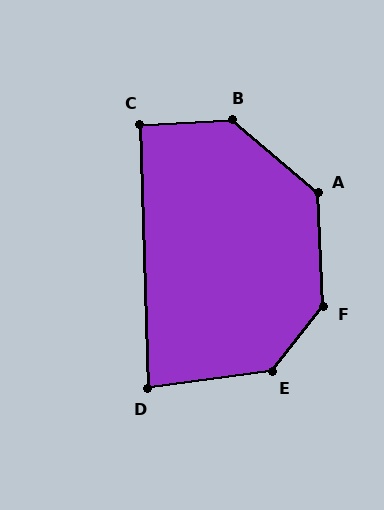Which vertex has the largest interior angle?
F, at approximately 139 degrees.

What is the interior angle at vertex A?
Approximately 133 degrees (obtuse).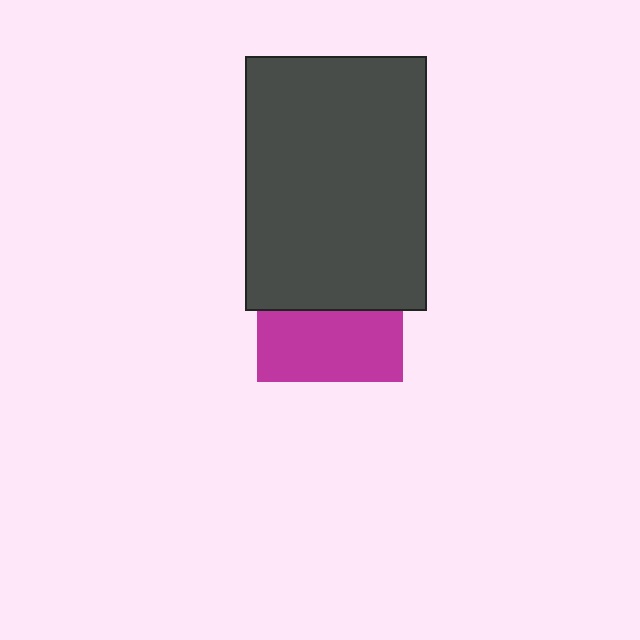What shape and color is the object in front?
The object in front is a dark gray rectangle.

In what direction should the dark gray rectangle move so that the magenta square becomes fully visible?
The dark gray rectangle should move up. That is the shortest direction to clear the overlap and leave the magenta square fully visible.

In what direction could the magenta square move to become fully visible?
The magenta square could move down. That would shift it out from behind the dark gray rectangle entirely.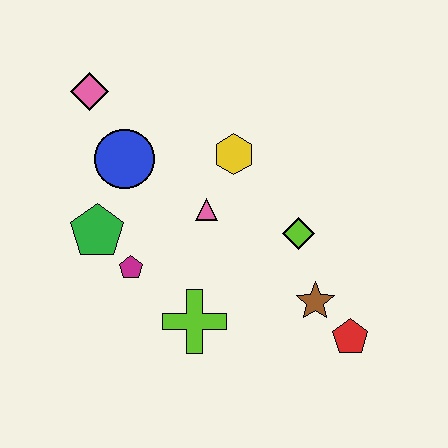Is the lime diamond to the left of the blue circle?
No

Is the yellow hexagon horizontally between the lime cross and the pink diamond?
No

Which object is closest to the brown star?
The red pentagon is closest to the brown star.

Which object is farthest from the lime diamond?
The pink diamond is farthest from the lime diamond.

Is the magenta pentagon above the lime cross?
Yes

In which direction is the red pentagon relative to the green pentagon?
The red pentagon is to the right of the green pentagon.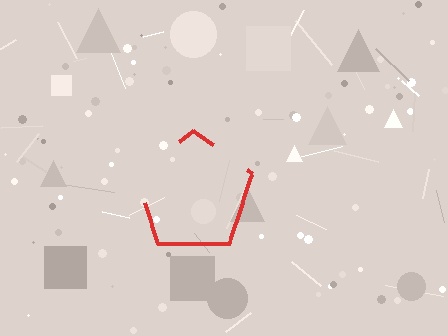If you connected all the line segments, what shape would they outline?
They would outline a pentagon.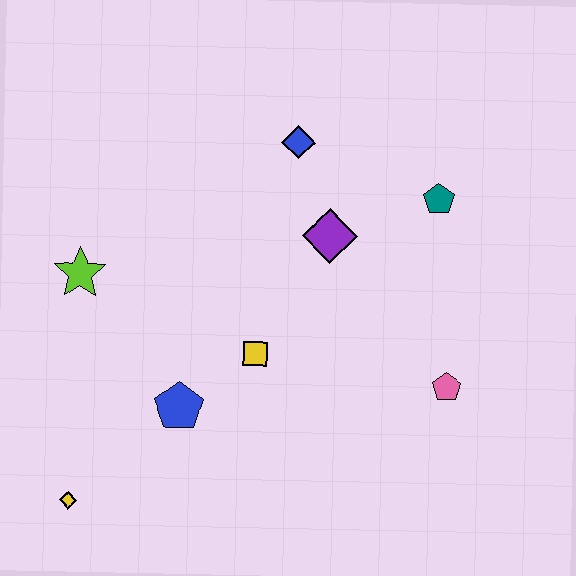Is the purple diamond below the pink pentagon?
No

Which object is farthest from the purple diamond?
The yellow diamond is farthest from the purple diamond.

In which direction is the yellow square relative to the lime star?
The yellow square is to the right of the lime star.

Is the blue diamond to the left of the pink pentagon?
Yes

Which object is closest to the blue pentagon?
The yellow square is closest to the blue pentagon.